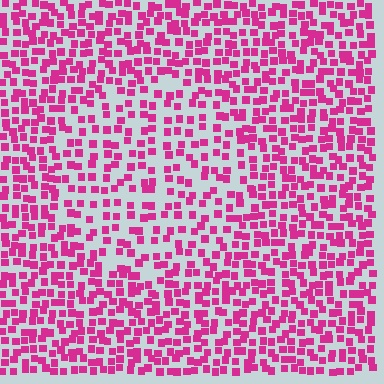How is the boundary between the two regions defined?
The boundary is defined by a change in element density (approximately 1.7x ratio). All elements are the same color, size, and shape.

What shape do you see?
I see a circle.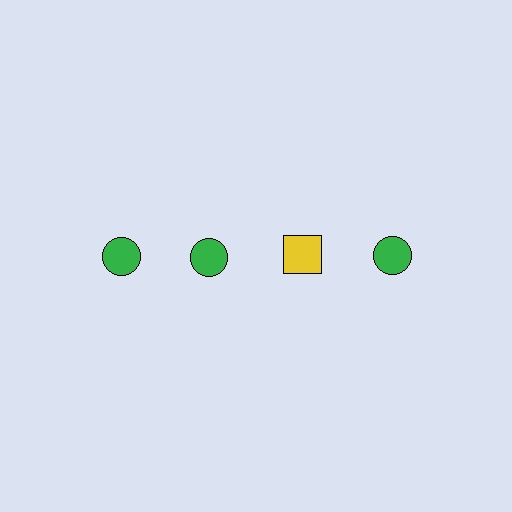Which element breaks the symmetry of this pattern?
The yellow square in the top row, center column breaks the symmetry. All other shapes are green circles.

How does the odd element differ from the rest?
It differs in both color (yellow instead of green) and shape (square instead of circle).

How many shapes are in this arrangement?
There are 4 shapes arranged in a grid pattern.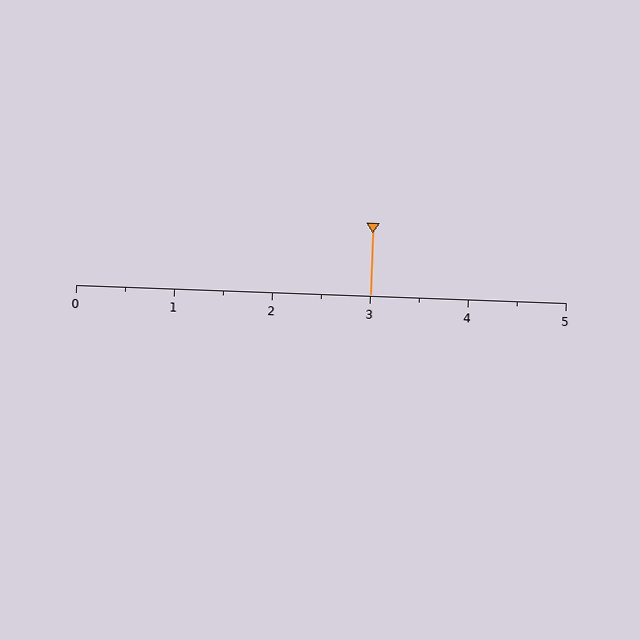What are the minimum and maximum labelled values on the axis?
The axis runs from 0 to 5.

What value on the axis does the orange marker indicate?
The marker indicates approximately 3.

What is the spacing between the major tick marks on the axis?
The major ticks are spaced 1 apart.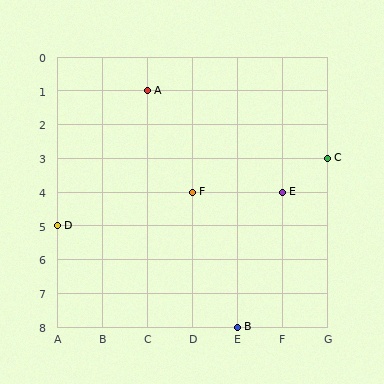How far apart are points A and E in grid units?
Points A and E are 3 columns and 3 rows apart (about 4.2 grid units diagonally).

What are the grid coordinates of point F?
Point F is at grid coordinates (D, 4).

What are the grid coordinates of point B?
Point B is at grid coordinates (E, 8).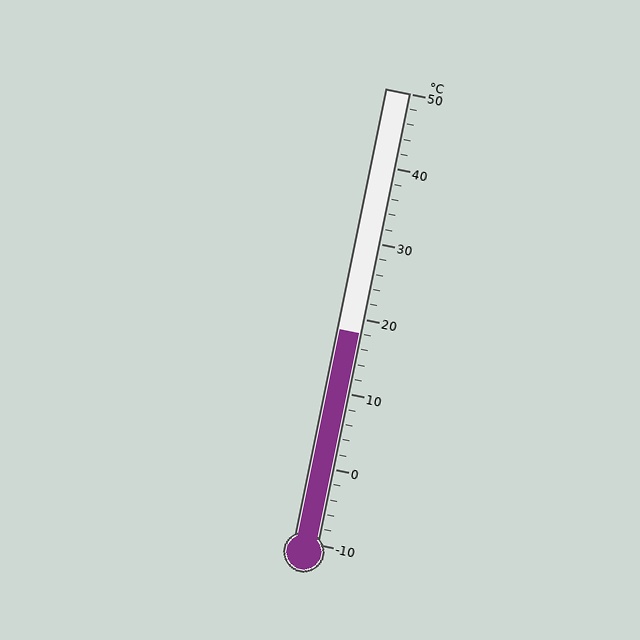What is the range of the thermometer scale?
The thermometer scale ranges from -10°C to 50°C.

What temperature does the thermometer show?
The thermometer shows approximately 18°C.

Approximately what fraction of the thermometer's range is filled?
The thermometer is filled to approximately 45% of its range.